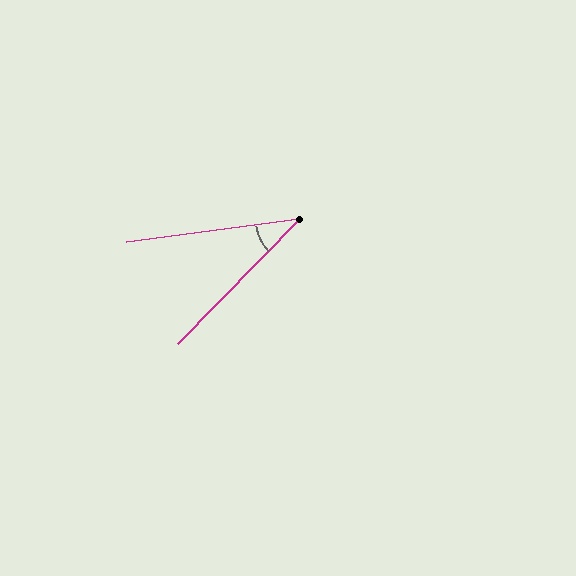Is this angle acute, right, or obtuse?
It is acute.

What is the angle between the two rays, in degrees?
Approximately 38 degrees.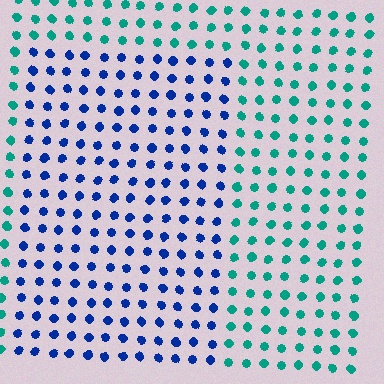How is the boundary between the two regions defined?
The boundary is defined purely by a slight shift in hue (about 54 degrees). Spacing, size, and orientation are identical on both sides.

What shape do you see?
I see a rectangle.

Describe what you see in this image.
The image is filled with small teal elements in a uniform arrangement. A rectangle-shaped region is visible where the elements are tinted to a slightly different hue, forming a subtle color boundary.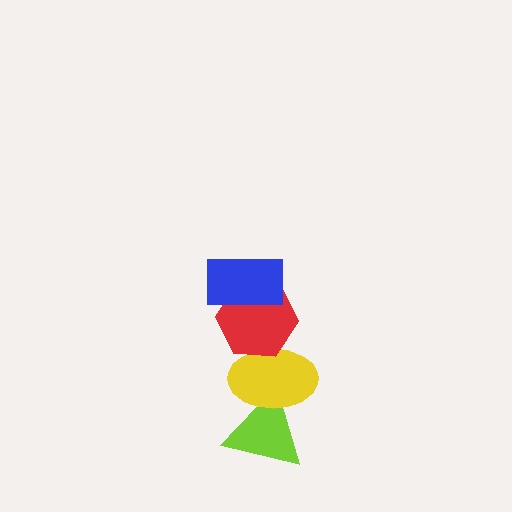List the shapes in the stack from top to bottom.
From top to bottom: the blue rectangle, the red hexagon, the yellow ellipse, the lime triangle.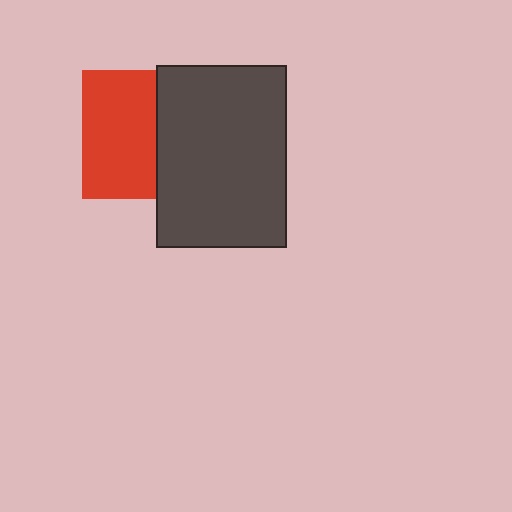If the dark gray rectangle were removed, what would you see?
You would see the complete red square.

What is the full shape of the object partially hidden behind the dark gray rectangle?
The partially hidden object is a red square.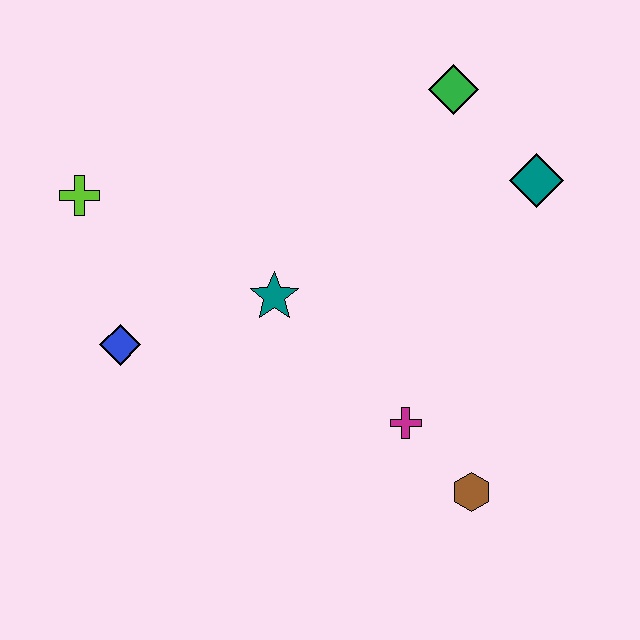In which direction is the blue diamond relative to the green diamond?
The blue diamond is to the left of the green diamond.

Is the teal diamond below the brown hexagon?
No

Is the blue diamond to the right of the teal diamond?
No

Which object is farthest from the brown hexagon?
The lime cross is farthest from the brown hexagon.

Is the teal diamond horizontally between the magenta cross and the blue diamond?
No